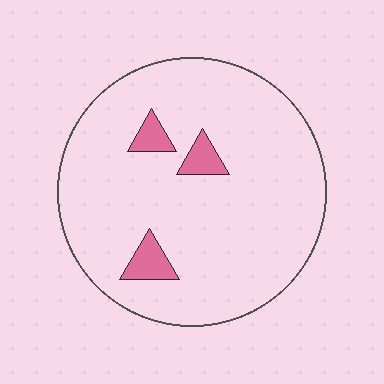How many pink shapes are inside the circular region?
3.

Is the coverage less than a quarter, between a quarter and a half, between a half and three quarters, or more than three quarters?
Less than a quarter.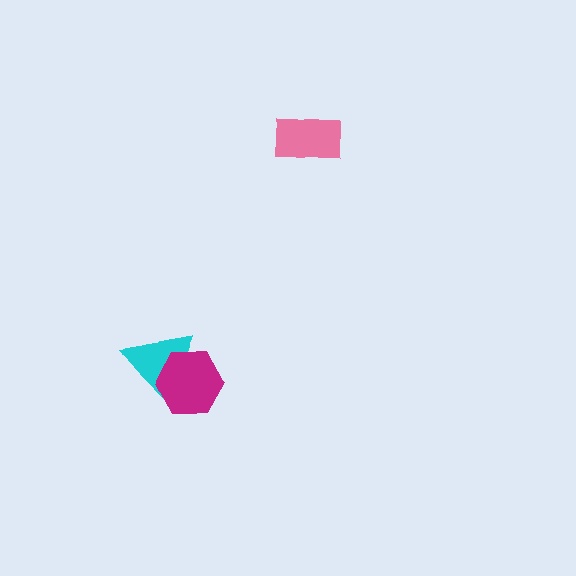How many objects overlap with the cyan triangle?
1 object overlaps with the cyan triangle.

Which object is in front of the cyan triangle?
The magenta hexagon is in front of the cyan triangle.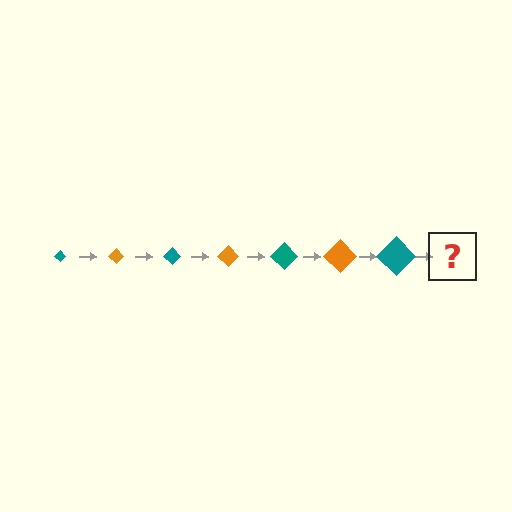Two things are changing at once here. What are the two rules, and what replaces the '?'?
The two rules are that the diamond grows larger each step and the color cycles through teal and orange. The '?' should be an orange diamond, larger than the previous one.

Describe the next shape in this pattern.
It should be an orange diamond, larger than the previous one.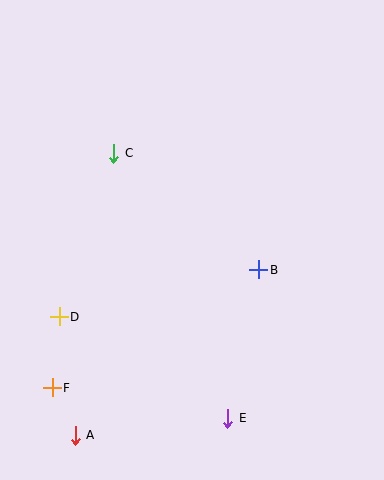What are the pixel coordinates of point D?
Point D is at (59, 317).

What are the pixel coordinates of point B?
Point B is at (259, 270).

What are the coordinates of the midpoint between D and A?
The midpoint between D and A is at (67, 376).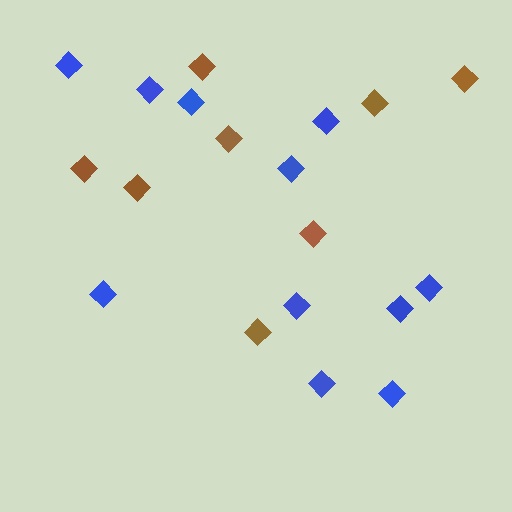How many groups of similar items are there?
There are 2 groups: one group of brown diamonds (8) and one group of blue diamonds (11).